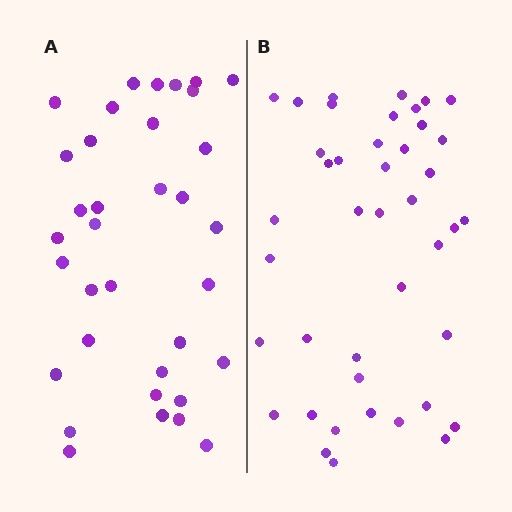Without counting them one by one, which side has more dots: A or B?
Region B (the right region) has more dots.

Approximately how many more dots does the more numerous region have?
Region B has roughly 8 or so more dots than region A.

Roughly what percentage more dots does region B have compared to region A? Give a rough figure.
About 20% more.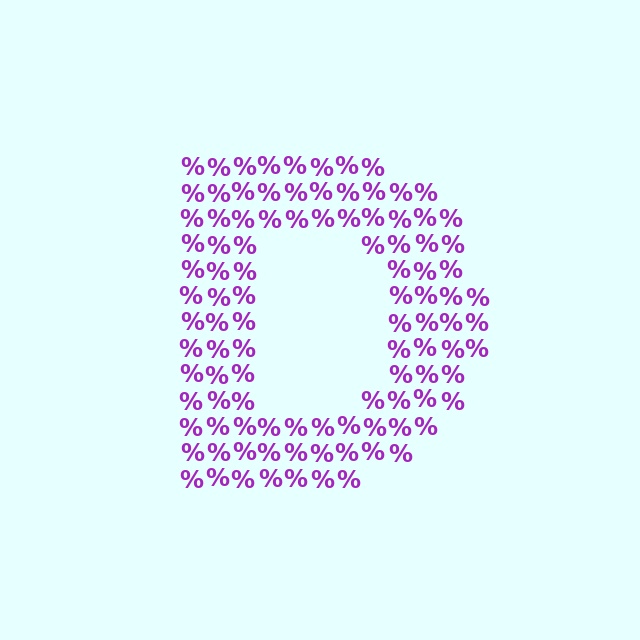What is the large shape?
The large shape is the letter D.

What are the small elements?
The small elements are percent signs.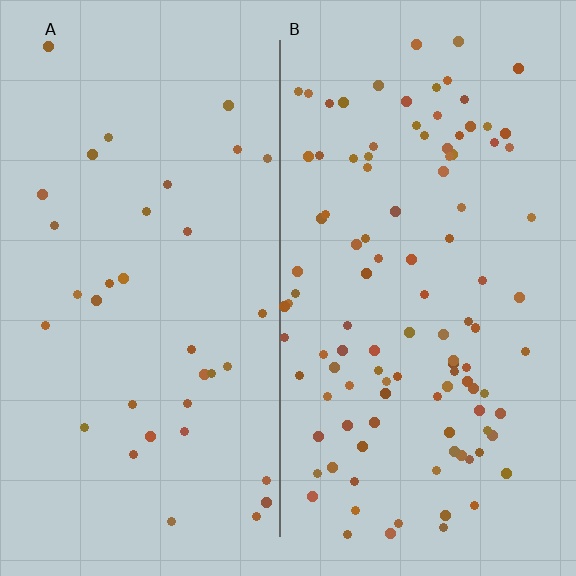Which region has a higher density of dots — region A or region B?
B (the right).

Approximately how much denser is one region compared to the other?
Approximately 3.1× — region B over region A.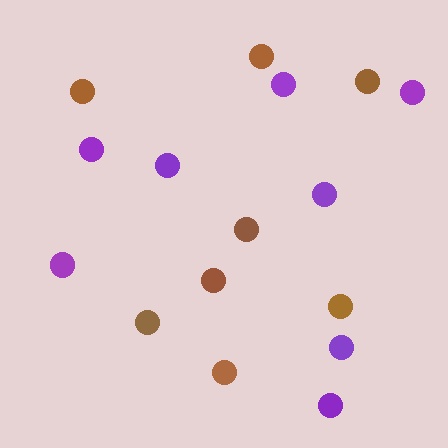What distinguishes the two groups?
There are 2 groups: one group of brown circles (8) and one group of purple circles (8).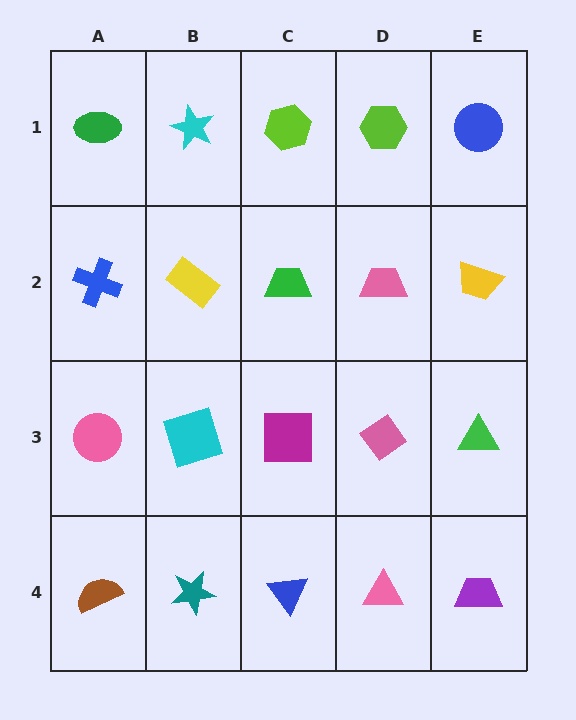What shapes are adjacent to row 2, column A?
A green ellipse (row 1, column A), a pink circle (row 3, column A), a yellow rectangle (row 2, column B).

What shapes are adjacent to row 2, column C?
A lime hexagon (row 1, column C), a magenta square (row 3, column C), a yellow rectangle (row 2, column B), a pink trapezoid (row 2, column D).